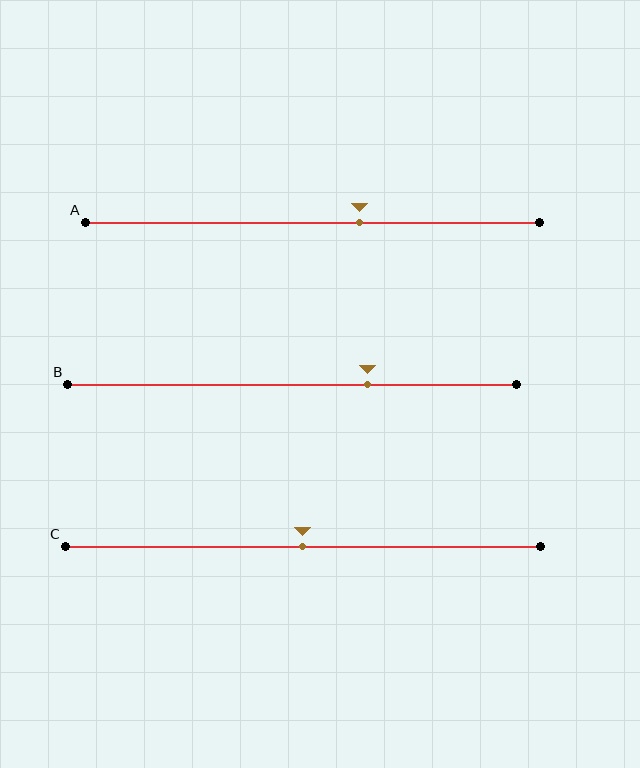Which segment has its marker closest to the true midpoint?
Segment C has its marker closest to the true midpoint.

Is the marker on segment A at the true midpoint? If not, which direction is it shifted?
No, the marker on segment A is shifted to the right by about 10% of the segment length.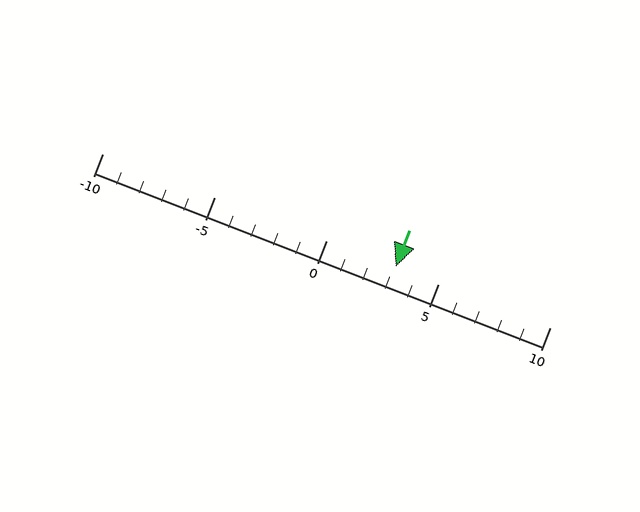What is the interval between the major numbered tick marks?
The major tick marks are spaced 5 units apart.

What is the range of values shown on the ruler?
The ruler shows values from -10 to 10.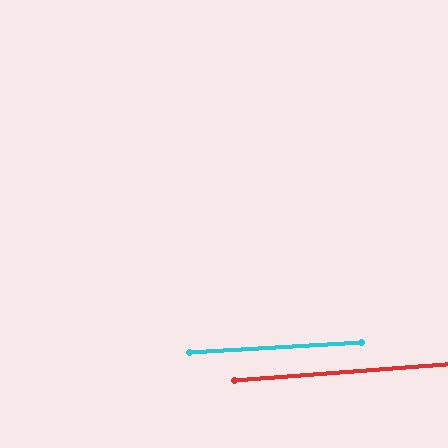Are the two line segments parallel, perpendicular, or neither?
Parallel — their directions differ by only 1.3°.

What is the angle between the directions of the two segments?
Approximately 1 degree.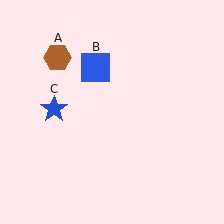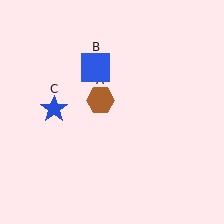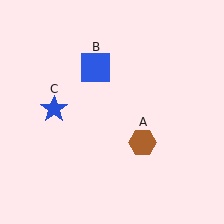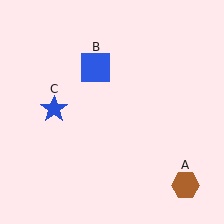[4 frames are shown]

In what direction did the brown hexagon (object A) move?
The brown hexagon (object A) moved down and to the right.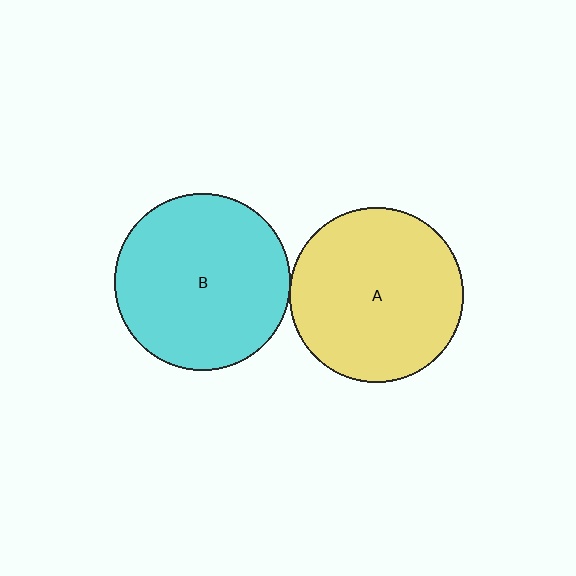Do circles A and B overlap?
Yes.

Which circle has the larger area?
Circle B (cyan).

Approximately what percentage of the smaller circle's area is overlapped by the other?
Approximately 5%.